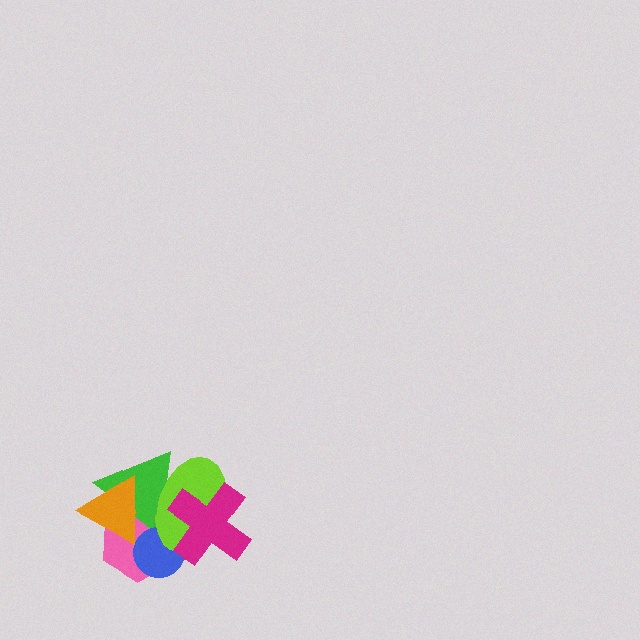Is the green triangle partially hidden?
Yes, it is partially covered by another shape.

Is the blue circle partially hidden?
Yes, it is partially covered by another shape.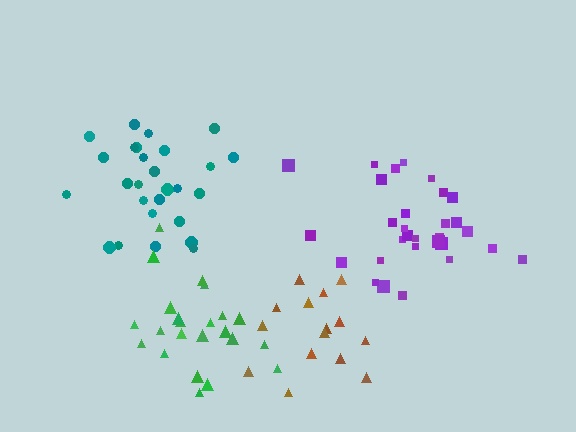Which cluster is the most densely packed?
Brown.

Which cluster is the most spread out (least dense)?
Teal.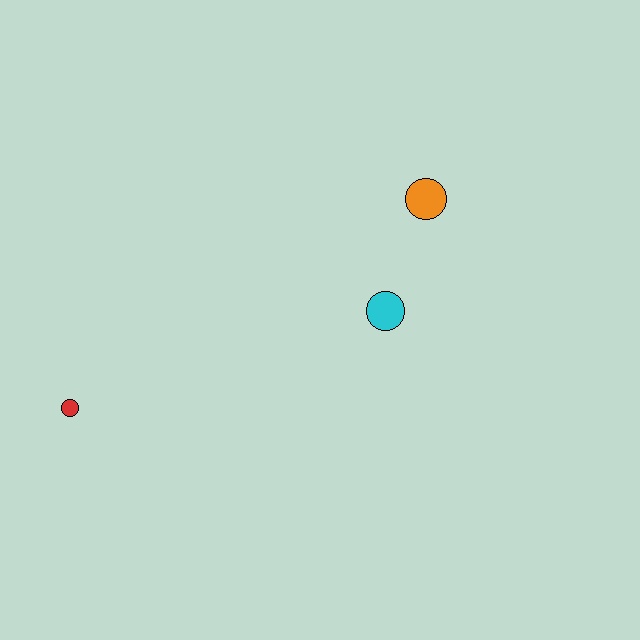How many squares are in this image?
There are no squares.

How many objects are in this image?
There are 3 objects.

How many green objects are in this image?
There are no green objects.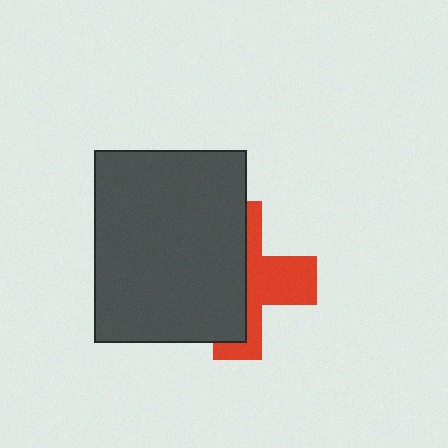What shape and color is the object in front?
The object in front is a dark gray rectangle.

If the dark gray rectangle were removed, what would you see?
You would see the complete red cross.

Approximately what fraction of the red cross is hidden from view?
Roughly 58% of the red cross is hidden behind the dark gray rectangle.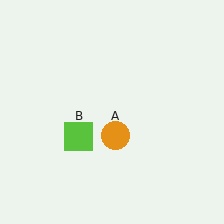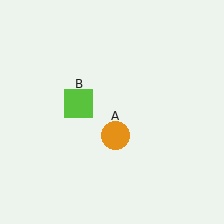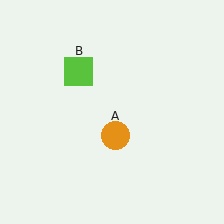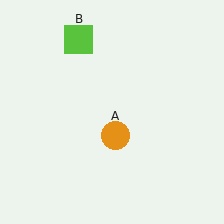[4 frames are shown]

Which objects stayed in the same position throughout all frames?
Orange circle (object A) remained stationary.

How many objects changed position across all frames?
1 object changed position: lime square (object B).